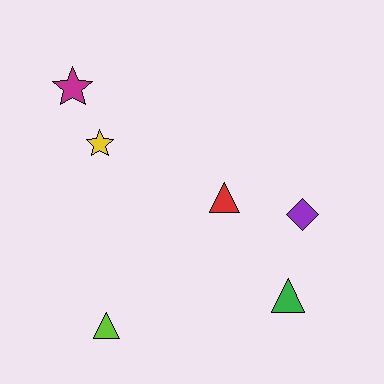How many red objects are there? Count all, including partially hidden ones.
There is 1 red object.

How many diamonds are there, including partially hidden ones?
There is 1 diamond.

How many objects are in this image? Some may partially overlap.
There are 6 objects.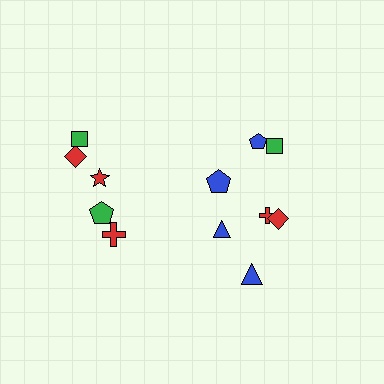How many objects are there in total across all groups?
There are 12 objects.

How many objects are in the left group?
There are 5 objects.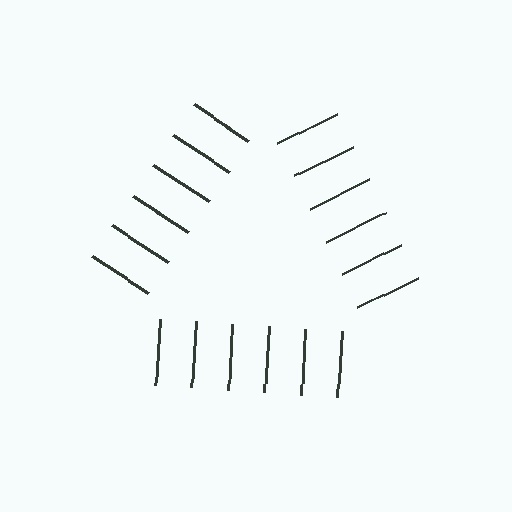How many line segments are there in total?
18 — 6 along each of the 3 edges.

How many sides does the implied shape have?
3 sides — the line-ends trace a triangle.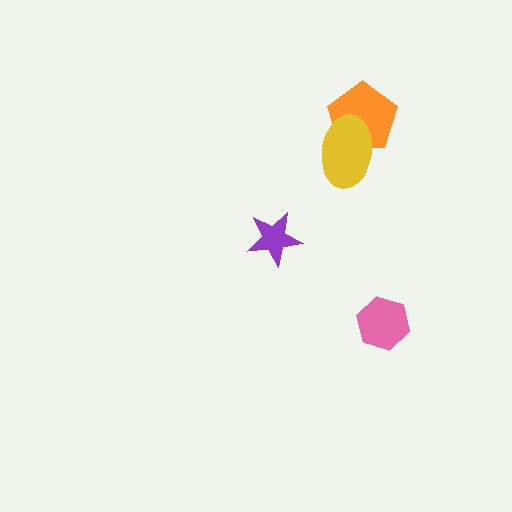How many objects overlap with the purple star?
0 objects overlap with the purple star.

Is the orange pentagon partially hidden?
Yes, it is partially covered by another shape.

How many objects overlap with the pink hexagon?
0 objects overlap with the pink hexagon.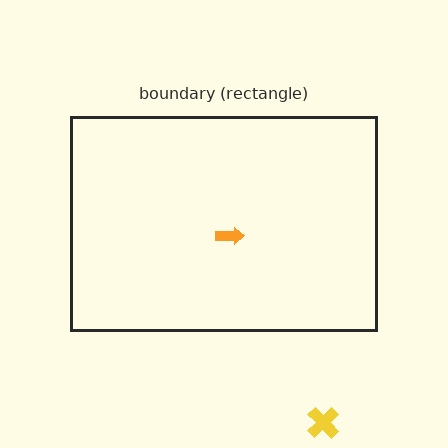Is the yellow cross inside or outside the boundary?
Outside.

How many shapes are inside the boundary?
1 inside, 1 outside.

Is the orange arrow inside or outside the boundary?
Inside.